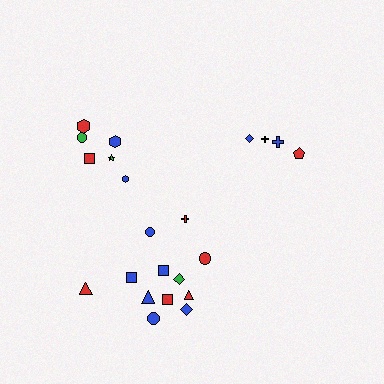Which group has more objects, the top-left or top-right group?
The top-left group.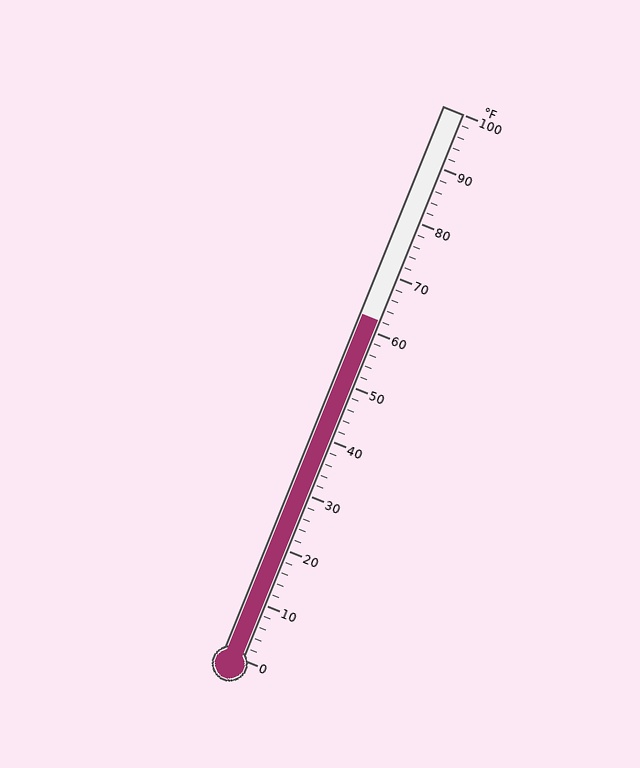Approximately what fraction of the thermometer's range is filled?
The thermometer is filled to approximately 60% of its range.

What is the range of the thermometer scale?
The thermometer scale ranges from 0°F to 100°F.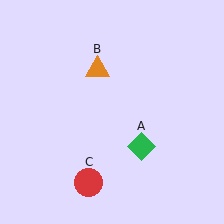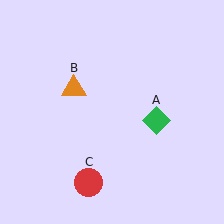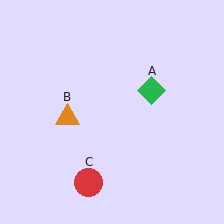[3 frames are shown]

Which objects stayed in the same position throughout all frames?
Red circle (object C) remained stationary.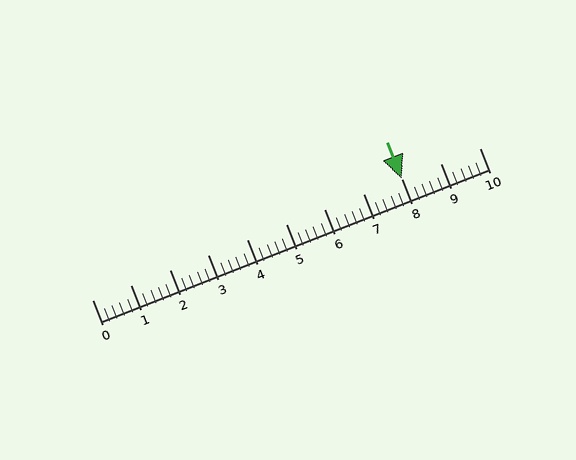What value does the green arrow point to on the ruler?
The green arrow points to approximately 8.0.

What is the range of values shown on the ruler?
The ruler shows values from 0 to 10.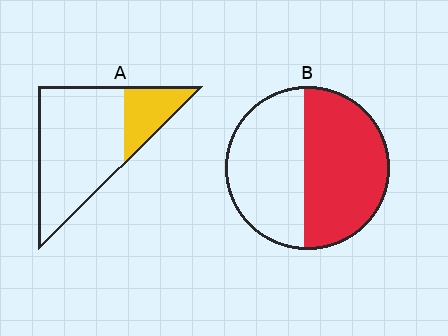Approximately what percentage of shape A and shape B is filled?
A is approximately 25% and B is approximately 55%.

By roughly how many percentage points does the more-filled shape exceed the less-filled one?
By roughly 30 percentage points (B over A).